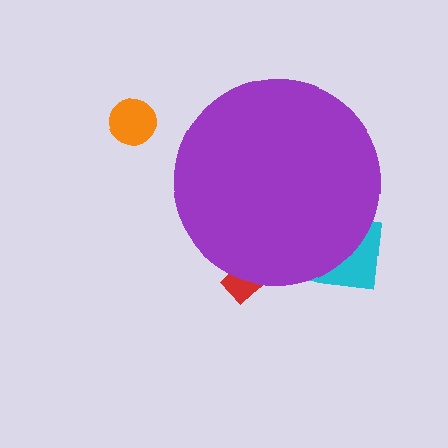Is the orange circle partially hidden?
No, the orange circle is fully visible.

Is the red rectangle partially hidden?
Yes, the red rectangle is partially hidden behind the purple circle.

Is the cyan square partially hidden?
Yes, the cyan square is partially hidden behind the purple circle.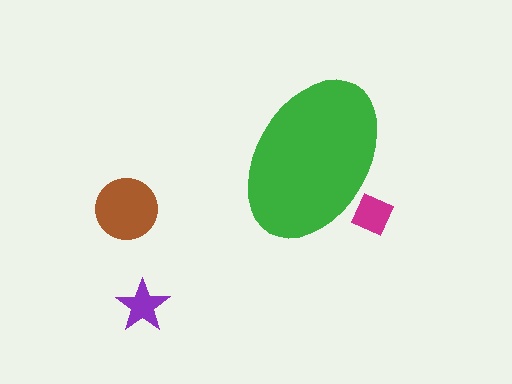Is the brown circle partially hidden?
No, the brown circle is fully visible.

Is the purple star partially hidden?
No, the purple star is fully visible.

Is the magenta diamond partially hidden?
Yes, the magenta diamond is partially hidden behind the green ellipse.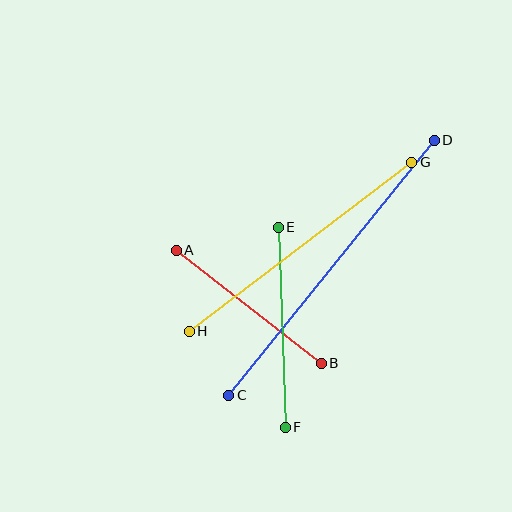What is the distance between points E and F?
The distance is approximately 200 pixels.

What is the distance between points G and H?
The distance is approximately 279 pixels.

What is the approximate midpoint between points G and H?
The midpoint is at approximately (300, 247) pixels.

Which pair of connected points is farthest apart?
Points C and D are farthest apart.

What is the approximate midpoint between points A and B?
The midpoint is at approximately (249, 307) pixels.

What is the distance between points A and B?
The distance is approximately 184 pixels.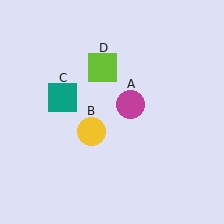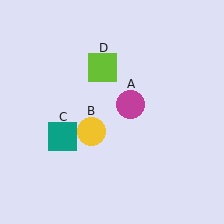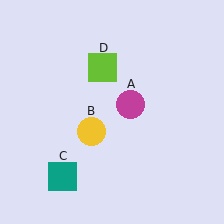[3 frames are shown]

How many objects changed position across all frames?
1 object changed position: teal square (object C).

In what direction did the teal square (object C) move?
The teal square (object C) moved down.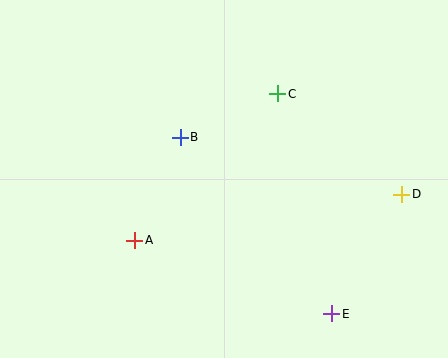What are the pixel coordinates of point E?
Point E is at (332, 314).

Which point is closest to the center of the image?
Point B at (180, 137) is closest to the center.